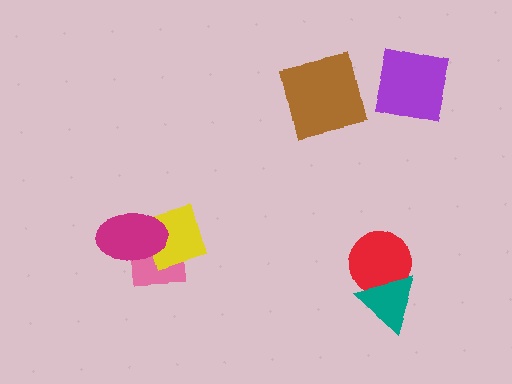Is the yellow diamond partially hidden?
Yes, it is partially covered by another shape.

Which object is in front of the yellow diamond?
The magenta ellipse is in front of the yellow diamond.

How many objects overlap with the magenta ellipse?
2 objects overlap with the magenta ellipse.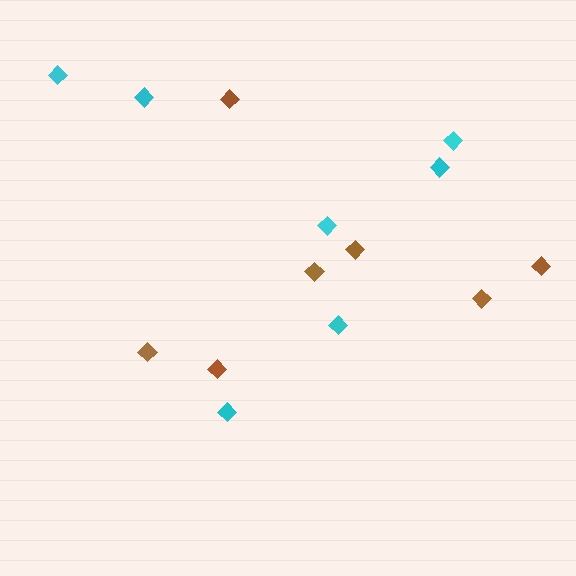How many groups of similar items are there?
There are 2 groups: one group of cyan diamonds (7) and one group of brown diamonds (7).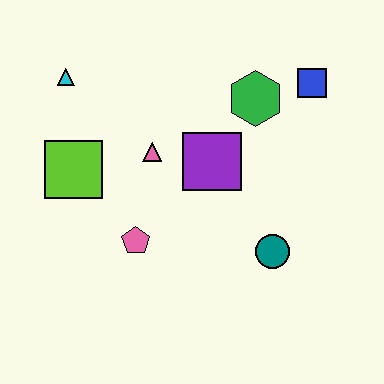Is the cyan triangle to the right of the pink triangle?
No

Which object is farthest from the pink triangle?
The blue square is farthest from the pink triangle.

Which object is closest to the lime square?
The pink triangle is closest to the lime square.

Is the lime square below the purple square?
Yes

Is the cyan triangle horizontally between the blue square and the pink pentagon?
No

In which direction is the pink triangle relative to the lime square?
The pink triangle is to the right of the lime square.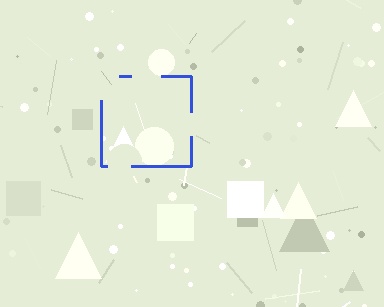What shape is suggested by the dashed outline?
The dashed outline suggests a square.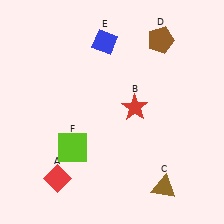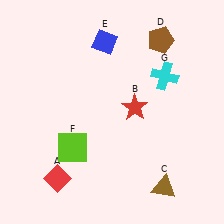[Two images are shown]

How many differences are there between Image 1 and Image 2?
There is 1 difference between the two images.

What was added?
A cyan cross (G) was added in Image 2.